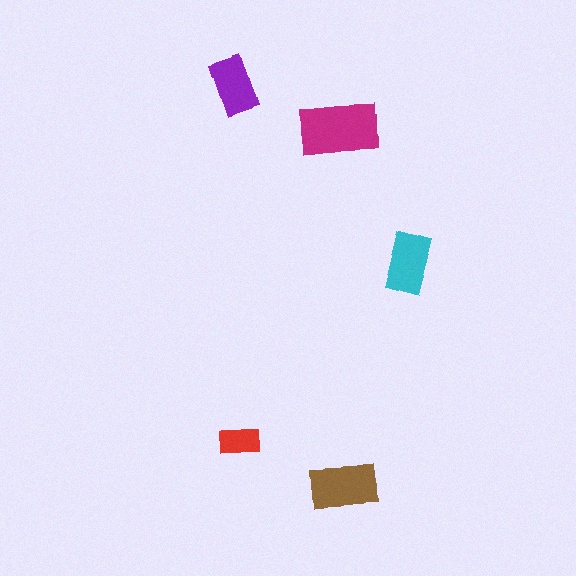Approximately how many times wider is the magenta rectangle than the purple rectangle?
About 1.5 times wider.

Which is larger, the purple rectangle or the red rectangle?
The purple one.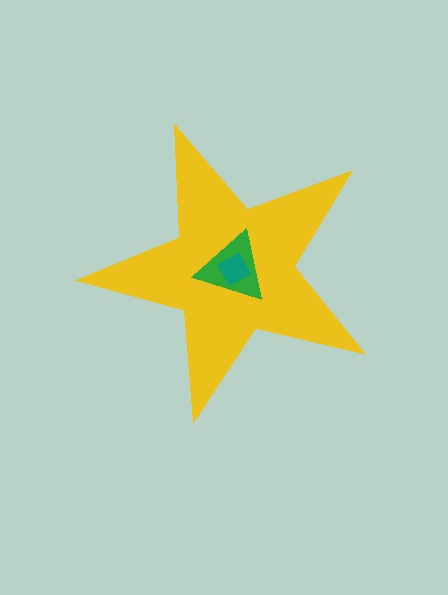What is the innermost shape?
The teal square.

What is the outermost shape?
The yellow star.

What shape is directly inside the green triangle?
The teal square.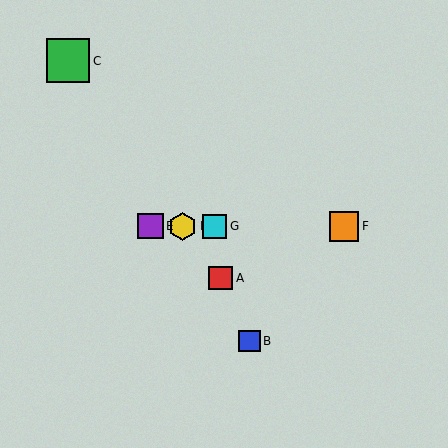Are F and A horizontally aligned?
No, F is at y≈226 and A is at y≈278.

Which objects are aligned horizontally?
Objects D, E, F, G are aligned horizontally.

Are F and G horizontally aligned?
Yes, both are at y≈226.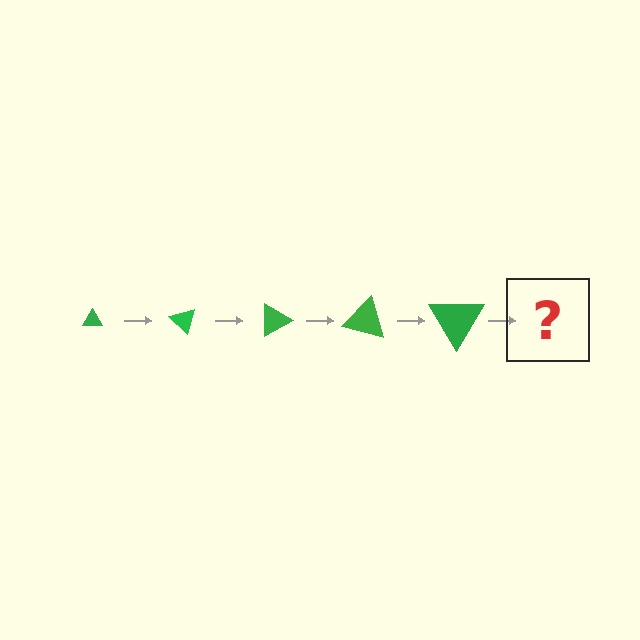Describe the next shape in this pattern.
It should be a triangle, larger than the previous one and rotated 225 degrees from the start.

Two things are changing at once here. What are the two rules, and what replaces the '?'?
The two rules are that the triangle grows larger each step and it rotates 45 degrees each step. The '?' should be a triangle, larger than the previous one and rotated 225 degrees from the start.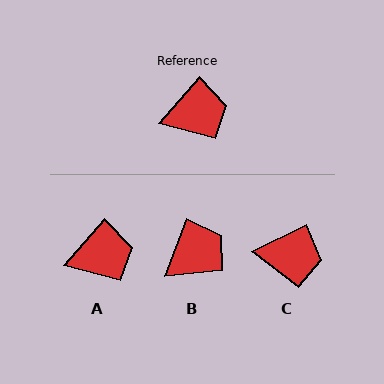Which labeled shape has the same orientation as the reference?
A.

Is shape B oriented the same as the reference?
No, it is off by about 21 degrees.